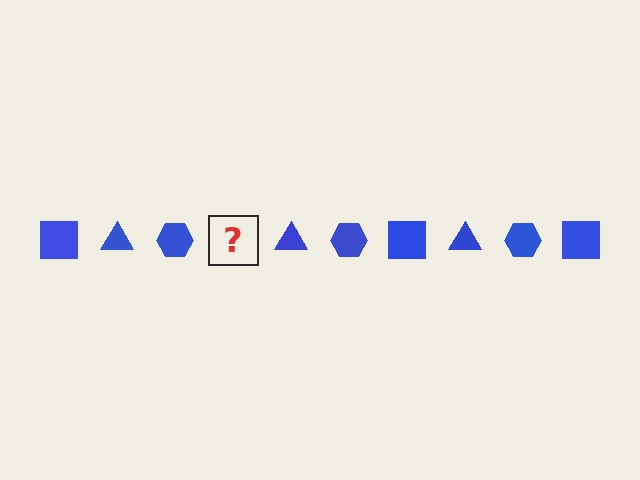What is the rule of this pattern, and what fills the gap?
The rule is that the pattern cycles through square, triangle, hexagon shapes in blue. The gap should be filled with a blue square.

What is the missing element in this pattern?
The missing element is a blue square.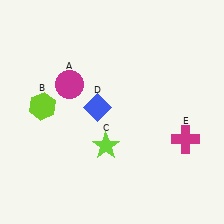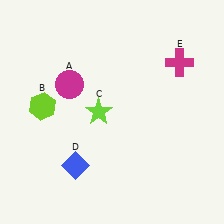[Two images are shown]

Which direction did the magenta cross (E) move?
The magenta cross (E) moved up.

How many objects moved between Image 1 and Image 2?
3 objects moved between the two images.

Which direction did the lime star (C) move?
The lime star (C) moved up.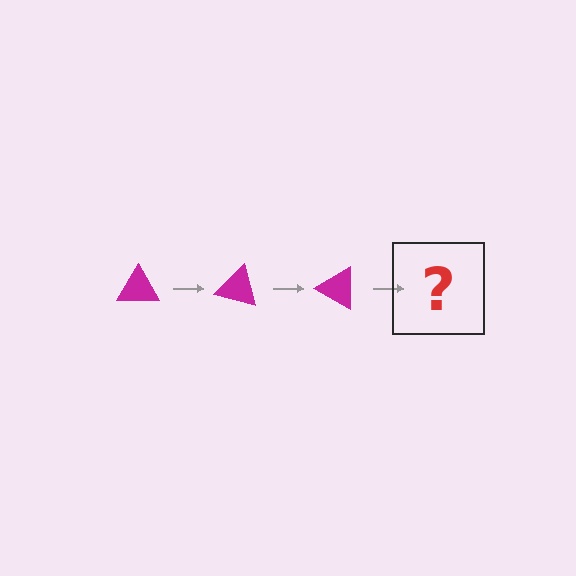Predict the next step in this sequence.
The next step is a magenta triangle rotated 45 degrees.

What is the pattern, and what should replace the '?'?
The pattern is that the triangle rotates 15 degrees each step. The '?' should be a magenta triangle rotated 45 degrees.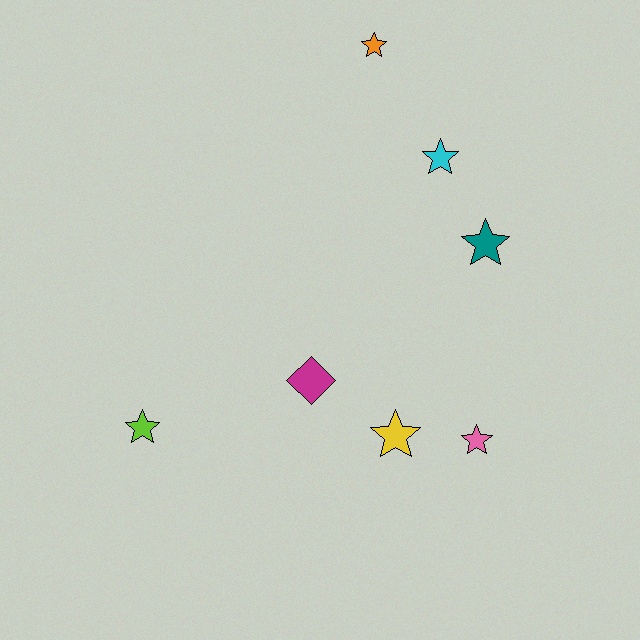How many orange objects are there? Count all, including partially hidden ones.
There is 1 orange object.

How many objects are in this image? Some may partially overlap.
There are 7 objects.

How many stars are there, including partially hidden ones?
There are 6 stars.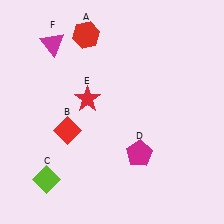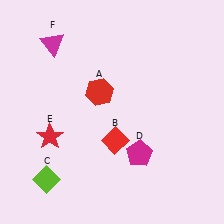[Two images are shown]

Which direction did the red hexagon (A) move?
The red hexagon (A) moved down.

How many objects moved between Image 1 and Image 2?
3 objects moved between the two images.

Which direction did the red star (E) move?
The red star (E) moved left.